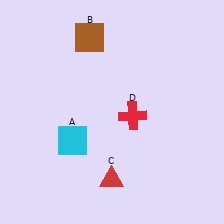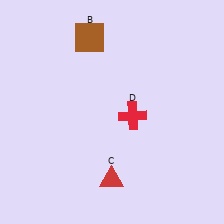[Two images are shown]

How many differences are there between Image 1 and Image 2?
There is 1 difference between the two images.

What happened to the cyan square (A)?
The cyan square (A) was removed in Image 2. It was in the bottom-left area of Image 1.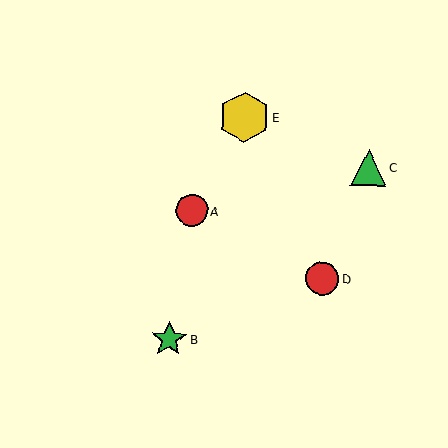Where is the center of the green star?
The center of the green star is at (169, 339).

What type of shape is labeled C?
Shape C is a green triangle.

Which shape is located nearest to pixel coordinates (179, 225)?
The red circle (labeled A) at (192, 210) is nearest to that location.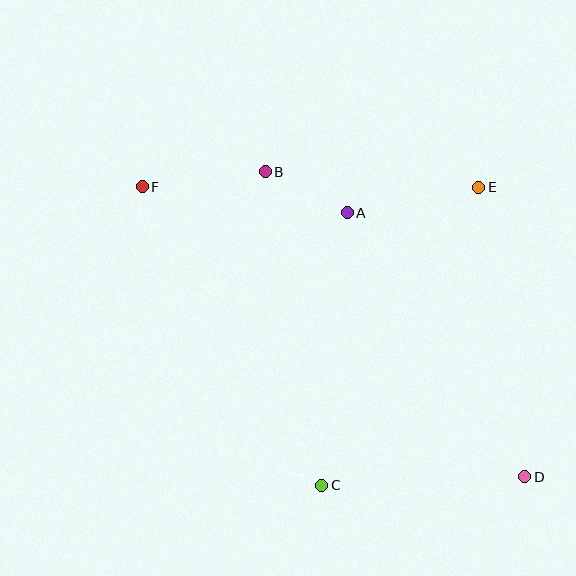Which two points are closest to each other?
Points A and B are closest to each other.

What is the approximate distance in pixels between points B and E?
The distance between B and E is approximately 214 pixels.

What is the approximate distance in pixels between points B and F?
The distance between B and F is approximately 124 pixels.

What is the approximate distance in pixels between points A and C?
The distance between A and C is approximately 274 pixels.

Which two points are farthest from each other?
Points D and F are farthest from each other.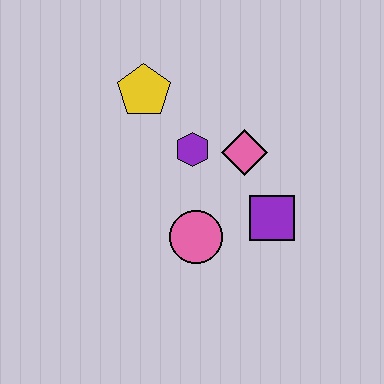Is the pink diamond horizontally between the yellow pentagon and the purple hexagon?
No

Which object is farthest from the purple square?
The yellow pentagon is farthest from the purple square.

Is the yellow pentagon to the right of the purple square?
No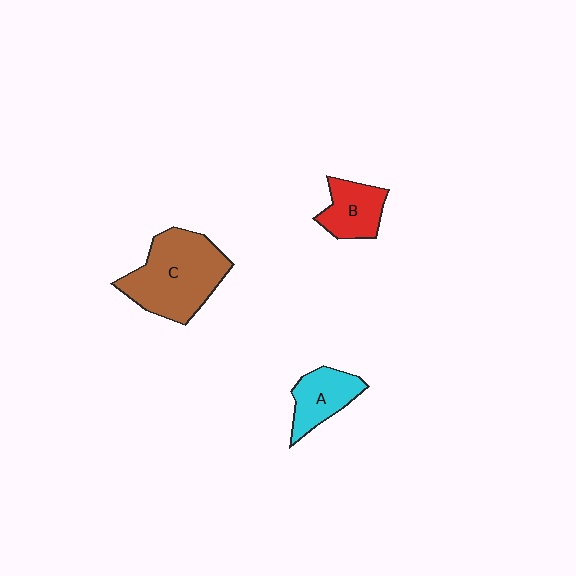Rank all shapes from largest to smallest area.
From largest to smallest: C (brown), A (cyan), B (red).